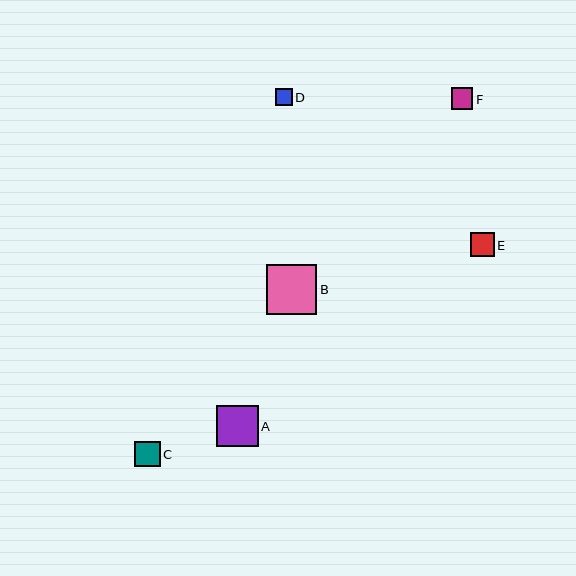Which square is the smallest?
Square D is the smallest with a size of approximately 17 pixels.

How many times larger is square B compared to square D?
Square B is approximately 2.9 times the size of square D.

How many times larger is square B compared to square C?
Square B is approximately 2.0 times the size of square C.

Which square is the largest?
Square B is the largest with a size of approximately 50 pixels.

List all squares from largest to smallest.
From largest to smallest: B, A, C, E, F, D.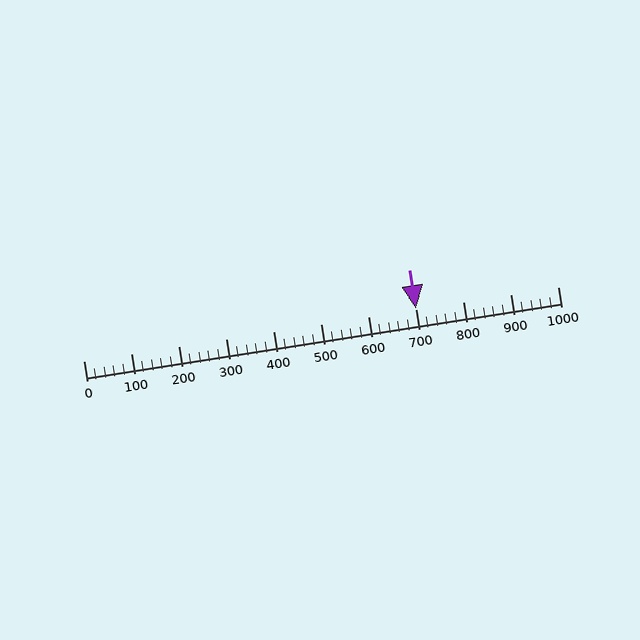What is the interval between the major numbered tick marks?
The major tick marks are spaced 100 units apart.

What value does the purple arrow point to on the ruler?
The purple arrow points to approximately 700.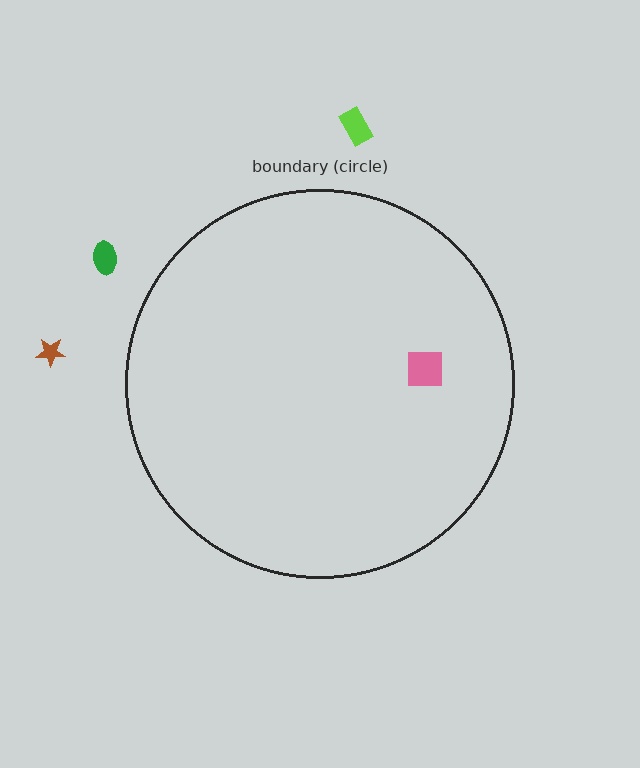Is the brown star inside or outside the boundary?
Outside.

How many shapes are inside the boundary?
1 inside, 3 outside.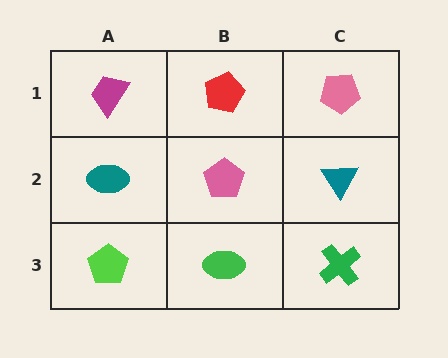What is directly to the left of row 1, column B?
A magenta trapezoid.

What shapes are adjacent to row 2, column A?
A magenta trapezoid (row 1, column A), a lime pentagon (row 3, column A), a pink pentagon (row 2, column B).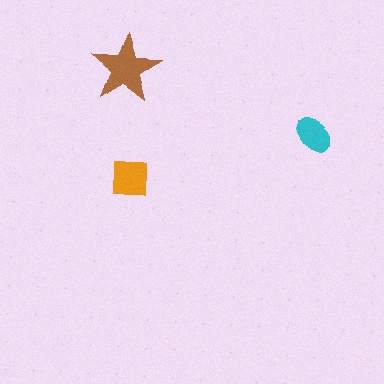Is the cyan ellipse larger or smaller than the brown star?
Smaller.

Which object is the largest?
The brown star.